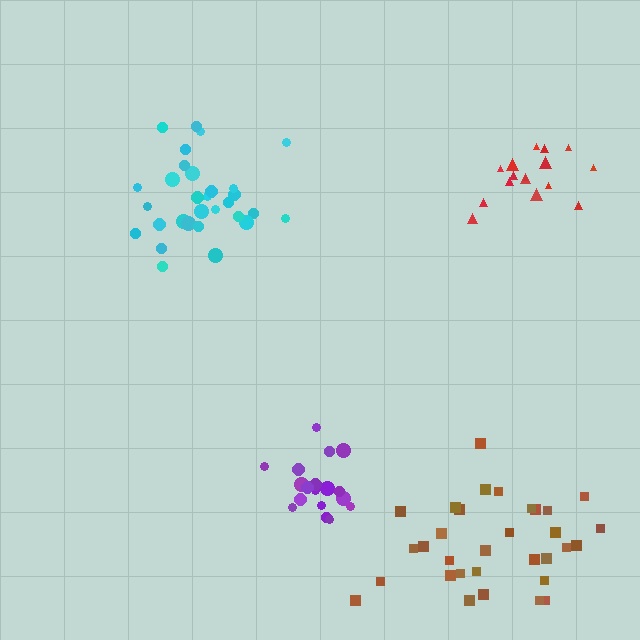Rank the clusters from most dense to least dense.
red, purple, cyan, brown.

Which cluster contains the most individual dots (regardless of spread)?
Brown (33).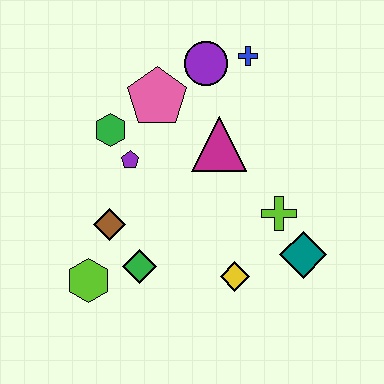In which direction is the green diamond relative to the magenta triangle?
The green diamond is below the magenta triangle.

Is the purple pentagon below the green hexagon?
Yes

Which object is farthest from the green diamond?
The blue cross is farthest from the green diamond.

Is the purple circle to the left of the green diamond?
No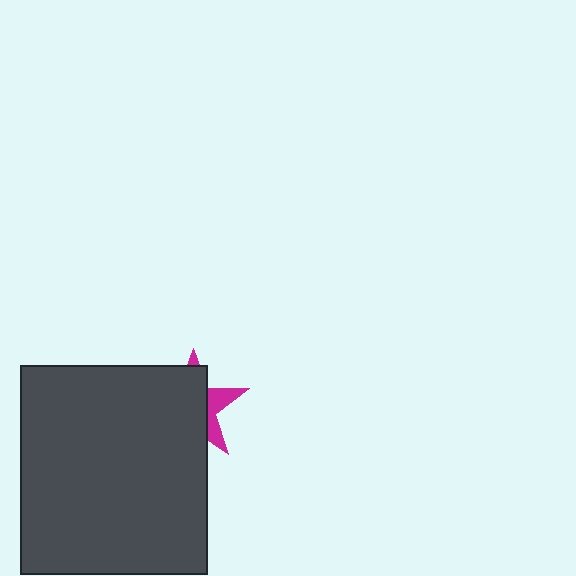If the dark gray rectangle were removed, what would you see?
You would see the complete magenta star.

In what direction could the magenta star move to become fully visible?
The magenta star could move right. That would shift it out from behind the dark gray rectangle entirely.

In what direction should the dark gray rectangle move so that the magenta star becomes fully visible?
The dark gray rectangle should move left. That is the shortest direction to clear the overlap and leave the magenta star fully visible.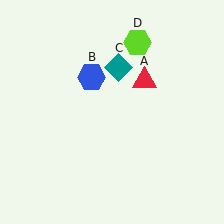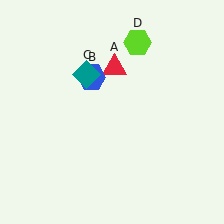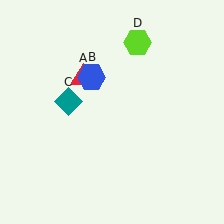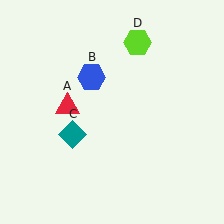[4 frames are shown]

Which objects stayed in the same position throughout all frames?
Blue hexagon (object B) and lime hexagon (object D) remained stationary.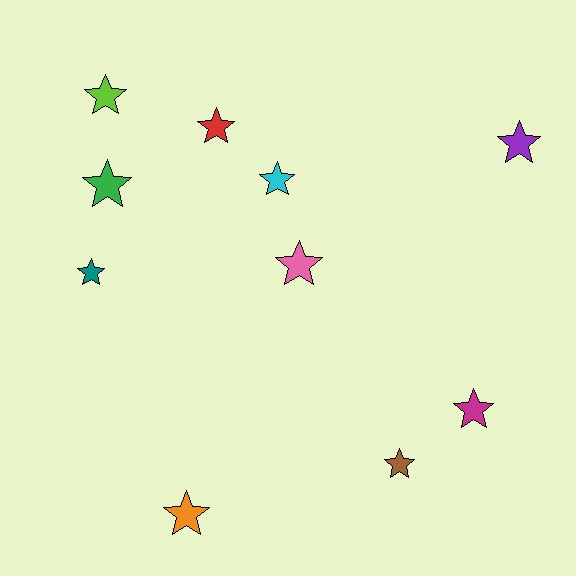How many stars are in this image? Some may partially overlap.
There are 10 stars.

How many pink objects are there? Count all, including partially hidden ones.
There is 1 pink object.